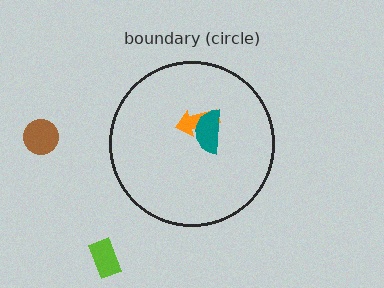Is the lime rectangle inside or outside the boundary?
Outside.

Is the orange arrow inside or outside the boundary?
Inside.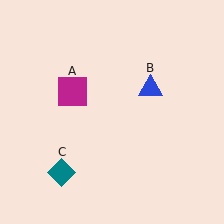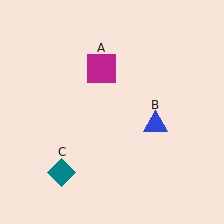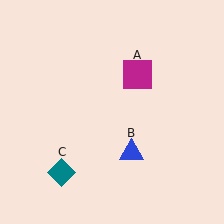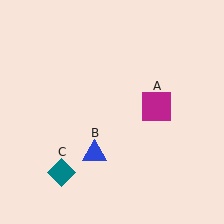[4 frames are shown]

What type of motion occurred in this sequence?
The magenta square (object A), blue triangle (object B) rotated clockwise around the center of the scene.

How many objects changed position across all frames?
2 objects changed position: magenta square (object A), blue triangle (object B).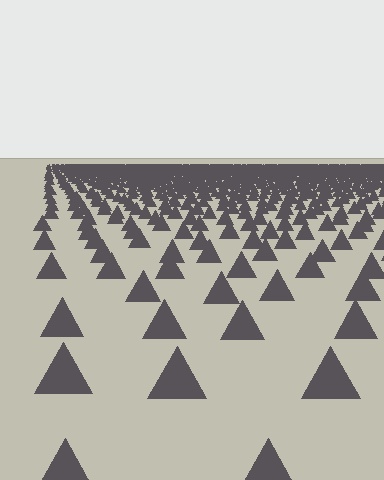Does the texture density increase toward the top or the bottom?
Density increases toward the top.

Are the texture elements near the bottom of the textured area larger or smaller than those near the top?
Larger. Near the bottom, elements are closer to the viewer and appear at a bigger on-screen size.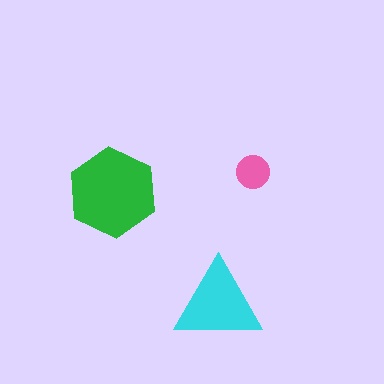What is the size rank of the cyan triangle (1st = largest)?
2nd.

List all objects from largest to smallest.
The green hexagon, the cyan triangle, the pink circle.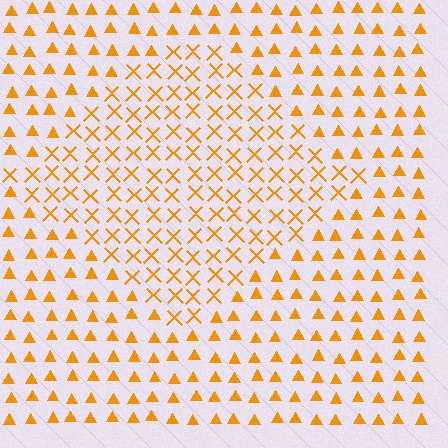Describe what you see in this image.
The image is filled with small orange elements arranged in a uniform grid. A diamond-shaped region contains X marks, while the surrounding area contains triangles. The boundary is defined purely by the change in element shape.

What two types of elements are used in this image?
The image uses X marks inside the diamond region and triangles outside it.